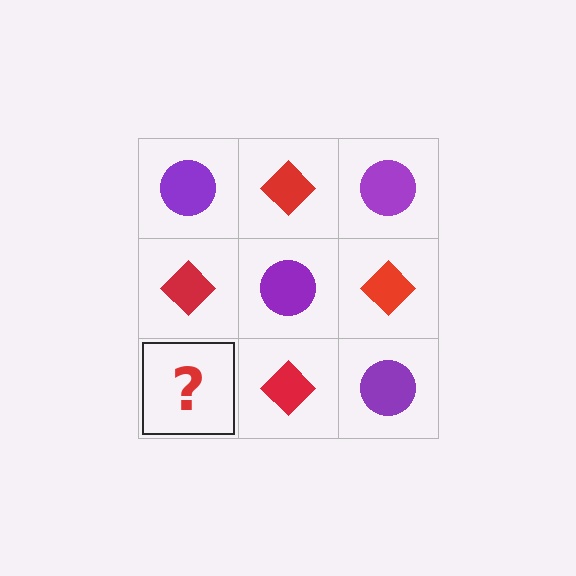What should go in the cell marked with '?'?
The missing cell should contain a purple circle.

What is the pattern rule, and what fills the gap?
The rule is that it alternates purple circle and red diamond in a checkerboard pattern. The gap should be filled with a purple circle.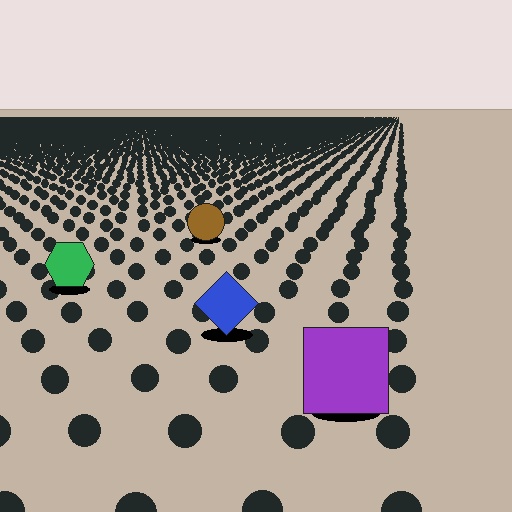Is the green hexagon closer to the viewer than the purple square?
No. The purple square is closer — you can tell from the texture gradient: the ground texture is coarser near it.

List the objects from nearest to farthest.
From nearest to farthest: the purple square, the blue diamond, the green hexagon, the brown circle.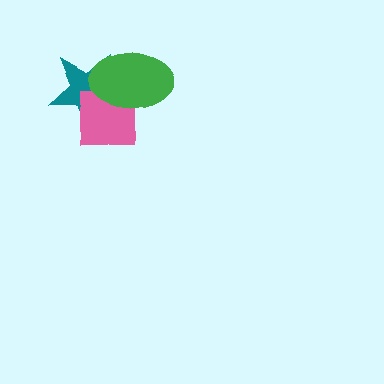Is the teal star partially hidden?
Yes, it is partially covered by another shape.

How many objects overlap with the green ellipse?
2 objects overlap with the green ellipse.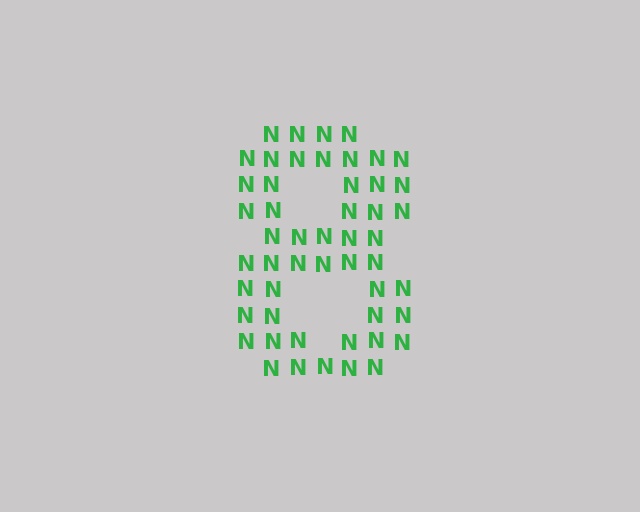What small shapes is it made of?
It is made of small letter N's.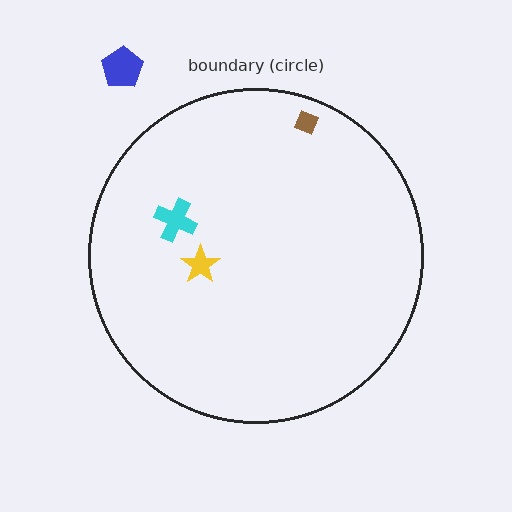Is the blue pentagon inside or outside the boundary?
Outside.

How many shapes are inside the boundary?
3 inside, 1 outside.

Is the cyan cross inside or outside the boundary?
Inside.